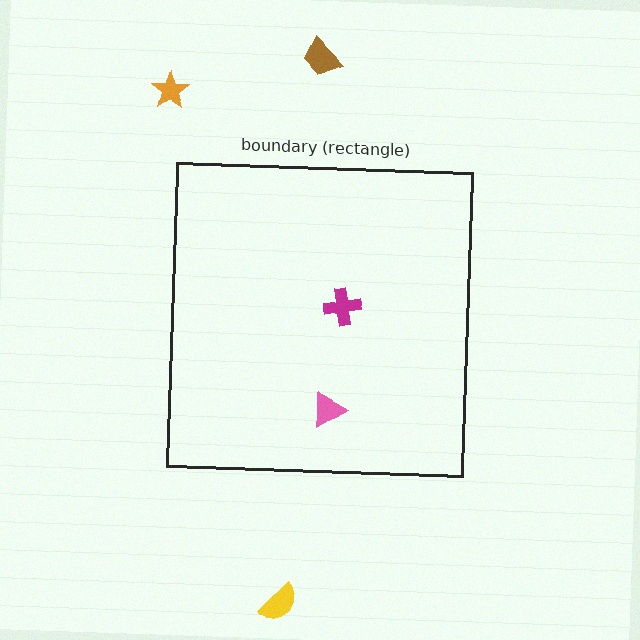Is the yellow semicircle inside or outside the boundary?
Outside.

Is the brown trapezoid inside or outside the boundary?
Outside.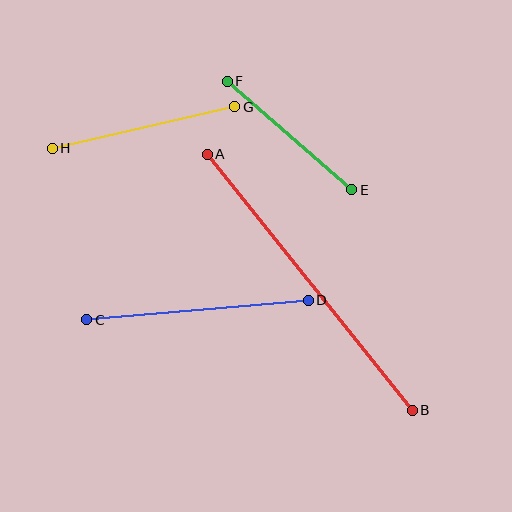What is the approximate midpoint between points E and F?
The midpoint is at approximately (289, 136) pixels.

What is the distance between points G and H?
The distance is approximately 187 pixels.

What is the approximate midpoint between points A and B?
The midpoint is at approximately (310, 282) pixels.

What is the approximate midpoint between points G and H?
The midpoint is at approximately (143, 128) pixels.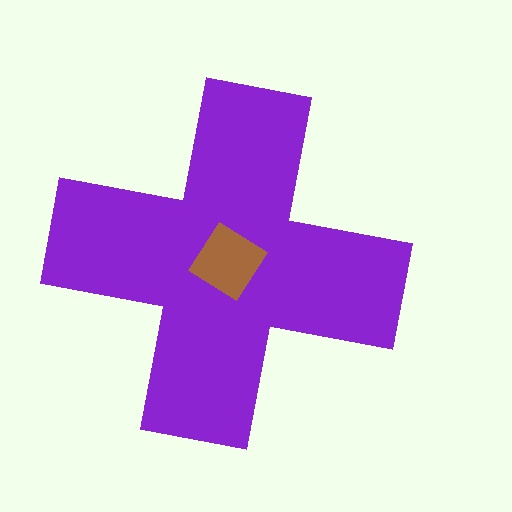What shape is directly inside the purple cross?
The brown diamond.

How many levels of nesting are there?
2.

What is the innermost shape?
The brown diamond.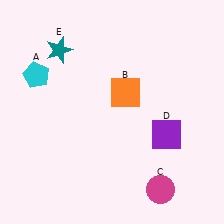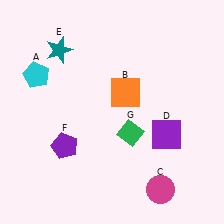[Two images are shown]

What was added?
A purple pentagon (F), a green diamond (G) were added in Image 2.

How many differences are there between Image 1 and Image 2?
There are 2 differences between the two images.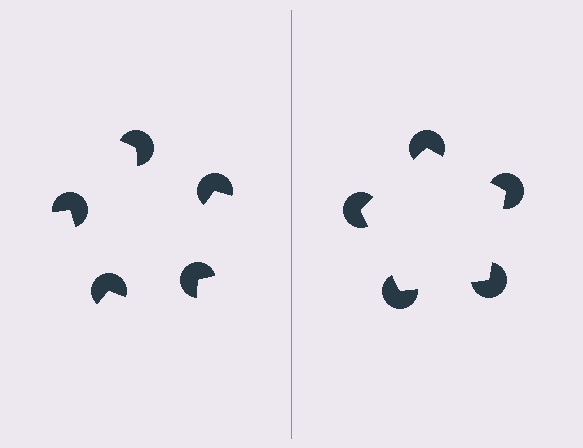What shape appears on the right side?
An illusory pentagon.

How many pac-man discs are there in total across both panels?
10 — 5 on each side.